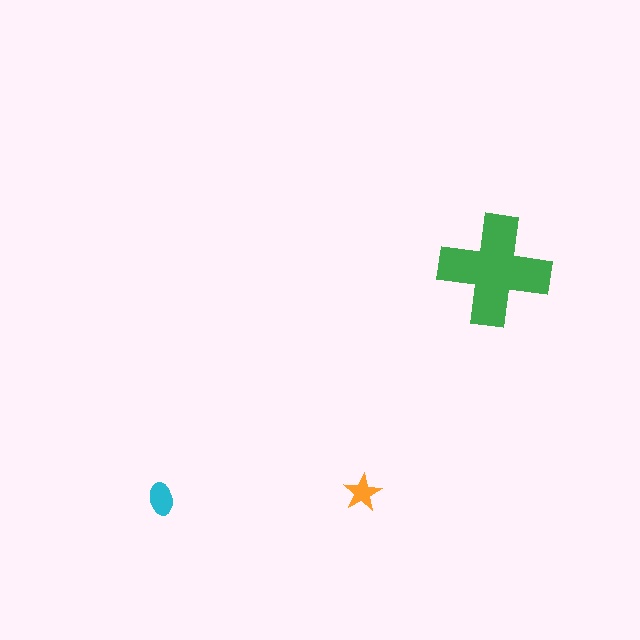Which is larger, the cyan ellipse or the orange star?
The cyan ellipse.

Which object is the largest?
The green cross.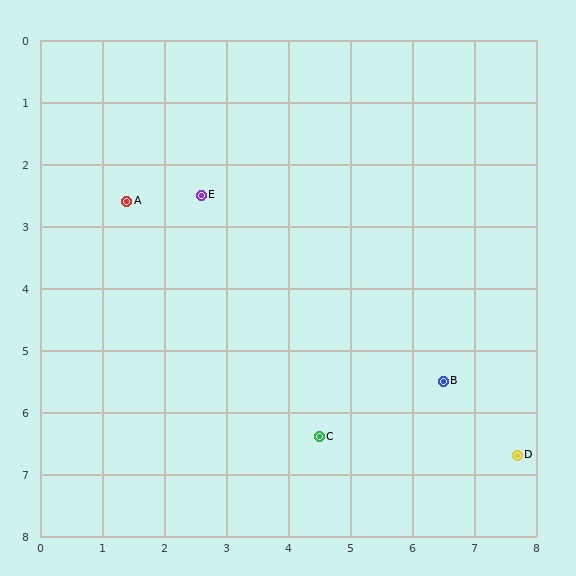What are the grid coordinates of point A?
Point A is at approximately (1.4, 2.6).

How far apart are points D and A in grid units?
Points D and A are about 7.5 grid units apart.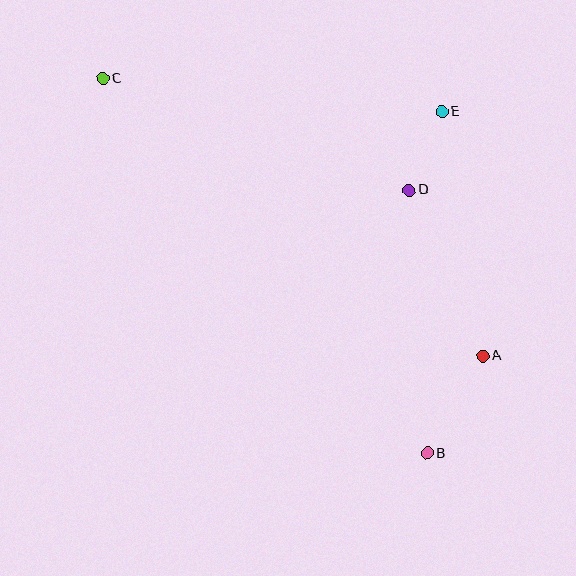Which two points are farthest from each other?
Points B and C are farthest from each other.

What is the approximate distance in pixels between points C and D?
The distance between C and D is approximately 326 pixels.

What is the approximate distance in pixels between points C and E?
The distance between C and E is approximately 341 pixels.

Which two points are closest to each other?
Points D and E are closest to each other.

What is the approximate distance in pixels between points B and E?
The distance between B and E is approximately 342 pixels.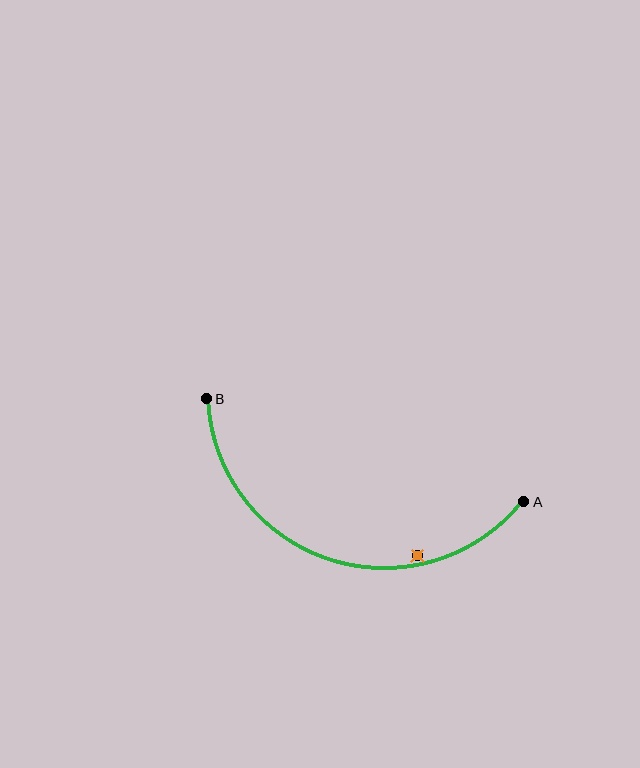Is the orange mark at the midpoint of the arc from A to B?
No — the orange mark does not lie on the arc at all. It sits slightly inside the curve.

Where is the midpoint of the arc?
The arc midpoint is the point on the curve farthest from the straight line joining A and B. It sits below that line.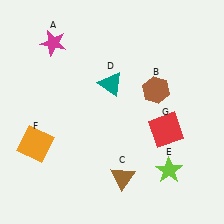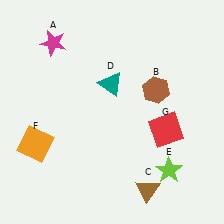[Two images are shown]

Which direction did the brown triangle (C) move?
The brown triangle (C) moved right.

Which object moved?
The brown triangle (C) moved right.